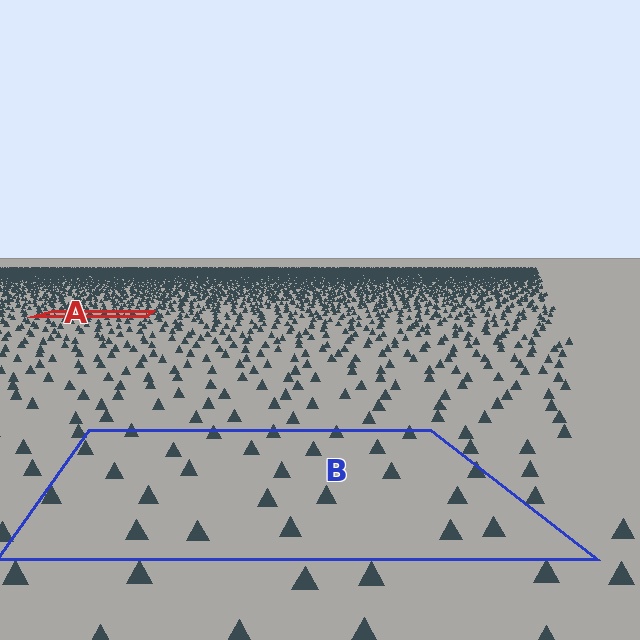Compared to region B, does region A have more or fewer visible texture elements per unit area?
Region A has more texture elements per unit area — they are packed more densely because it is farther away.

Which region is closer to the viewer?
Region B is closer. The texture elements there are larger and more spread out.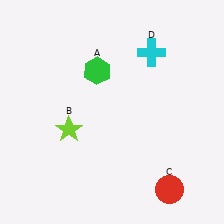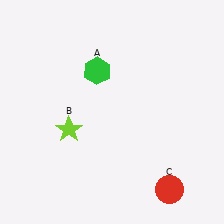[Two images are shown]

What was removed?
The cyan cross (D) was removed in Image 2.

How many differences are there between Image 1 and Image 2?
There is 1 difference between the two images.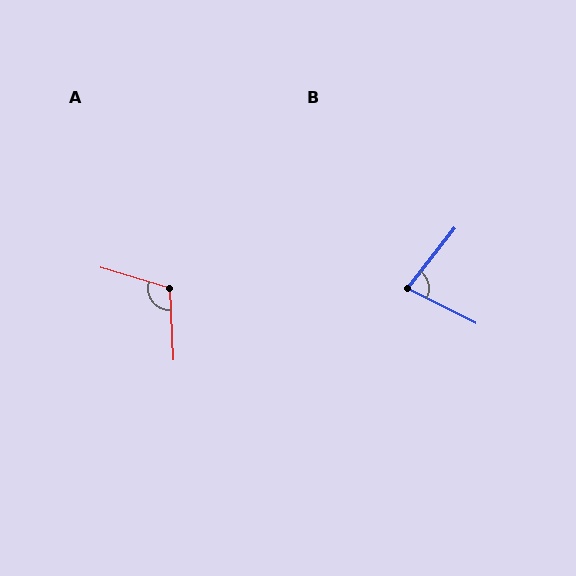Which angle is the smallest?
B, at approximately 78 degrees.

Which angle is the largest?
A, at approximately 109 degrees.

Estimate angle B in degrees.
Approximately 78 degrees.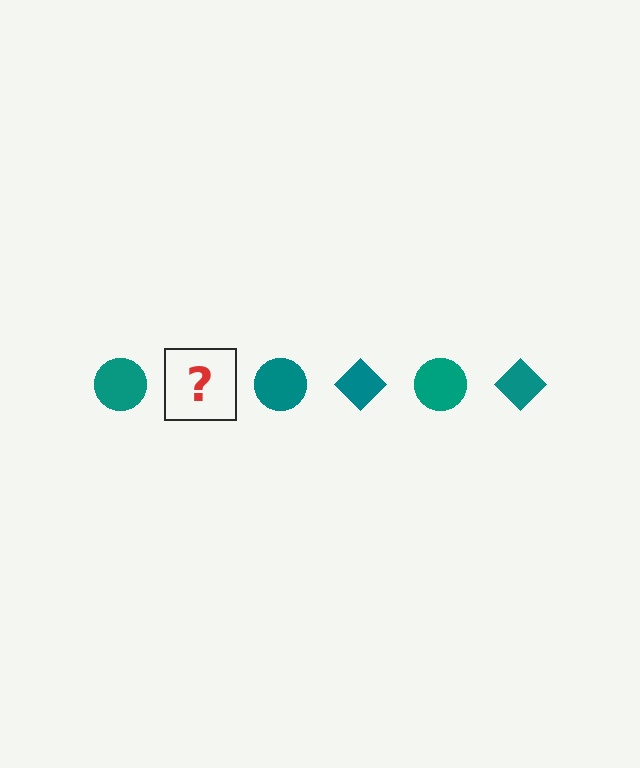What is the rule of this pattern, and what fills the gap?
The rule is that the pattern cycles through circle, diamond shapes in teal. The gap should be filled with a teal diamond.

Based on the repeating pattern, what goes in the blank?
The blank should be a teal diamond.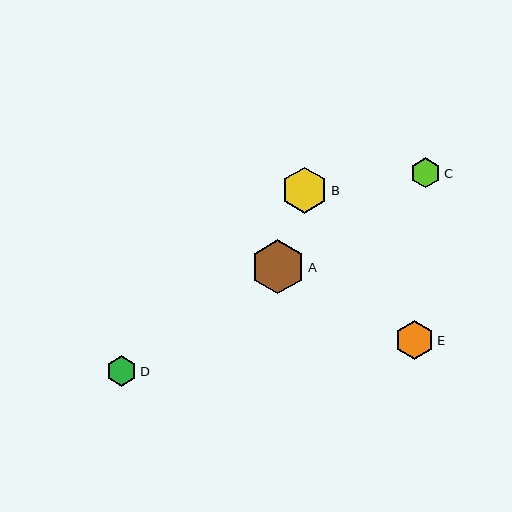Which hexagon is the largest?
Hexagon A is the largest with a size of approximately 54 pixels.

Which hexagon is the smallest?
Hexagon C is the smallest with a size of approximately 30 pixels.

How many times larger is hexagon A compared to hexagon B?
Hexagon A is approximately 1.2 times the size of hexagon B.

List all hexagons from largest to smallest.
From largest to smallest: A, B, E, D, C.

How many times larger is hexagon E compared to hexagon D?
Hexagon E is approximately 1.3 times the size of hexagon D.